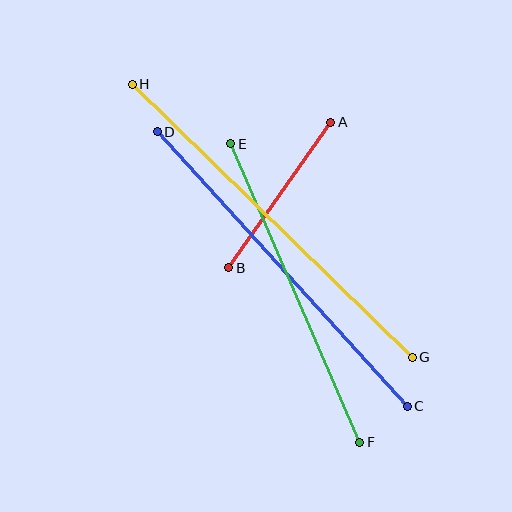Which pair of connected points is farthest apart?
Points G and H are farthest apart.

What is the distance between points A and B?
The distance is approximately 177 pixels.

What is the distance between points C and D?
The distance is approximately 372 pixels.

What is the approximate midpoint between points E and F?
The midpoint is at approximately (295, 293) pixels.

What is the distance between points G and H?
The distance is approximately 391 pixels.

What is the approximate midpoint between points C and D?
The midpoint is at approximately (282, 269) pixels.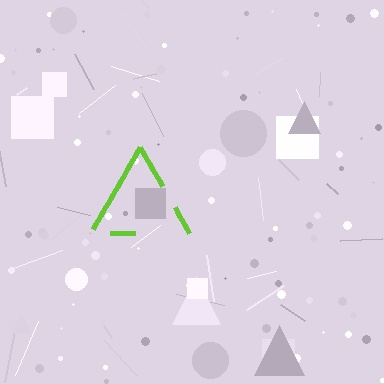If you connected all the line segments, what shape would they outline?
They would outline a triangle.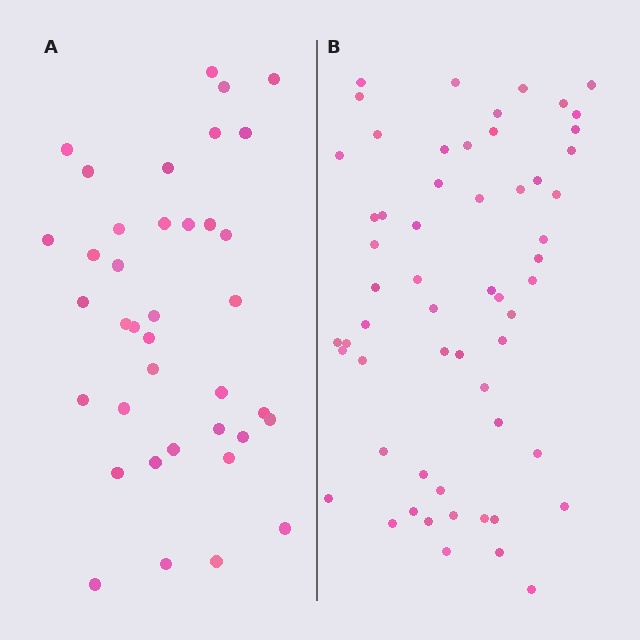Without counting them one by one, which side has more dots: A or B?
Region B (the right region) has more dots.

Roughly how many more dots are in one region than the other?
Region B has approximately 20 more dots than region A.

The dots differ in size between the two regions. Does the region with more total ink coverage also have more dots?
No. Region A has more total ink coverage because its dots are larger, but region B actually contains more individual dots. Total area can be misleading — the number of items is what matters here.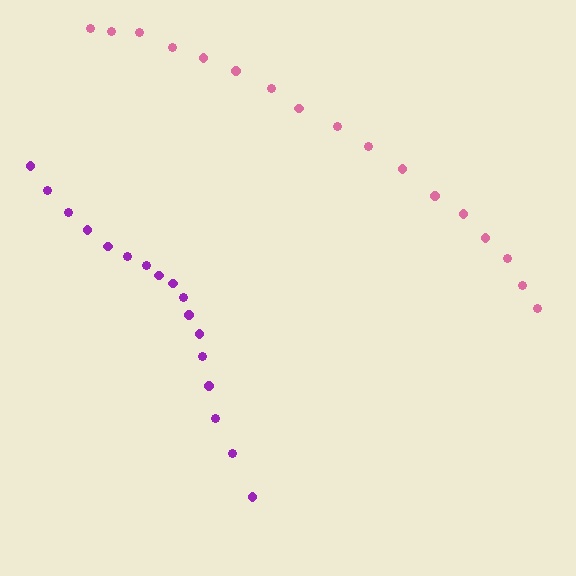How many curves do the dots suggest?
There are 2 distinct paths.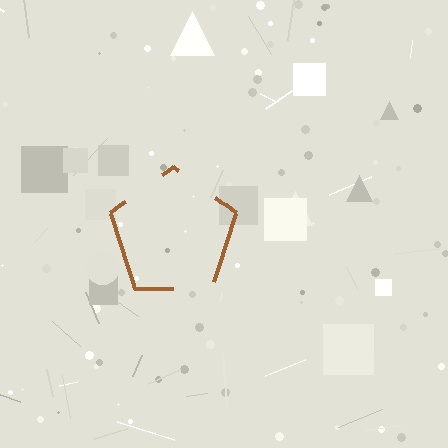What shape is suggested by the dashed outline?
The dashed outline suggests a pentagon.